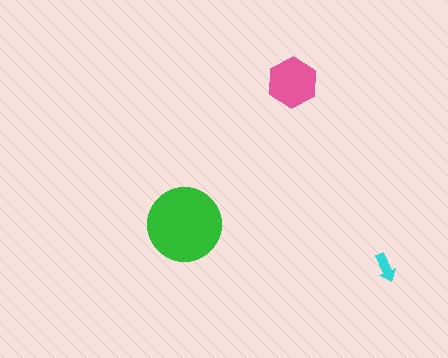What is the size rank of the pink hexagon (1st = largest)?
2nd.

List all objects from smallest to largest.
The cyan arrow, the pink hexagon, the green circle.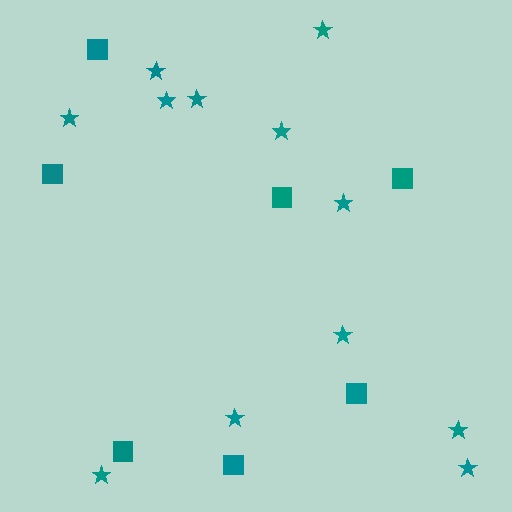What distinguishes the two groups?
There are 2 groups: one group of stars (12) and one group of squares (7).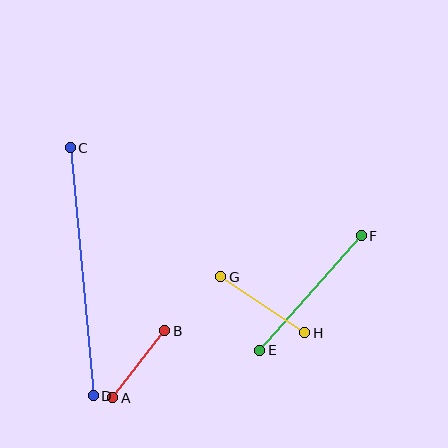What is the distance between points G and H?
The distance is approximately 101 pixels.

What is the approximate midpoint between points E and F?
The midpoint is at approximately (310, 293) pixels.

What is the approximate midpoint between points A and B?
The midpoint is at approximately (139, 364) pixels.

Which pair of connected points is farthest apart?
Points C and D are farthest apart.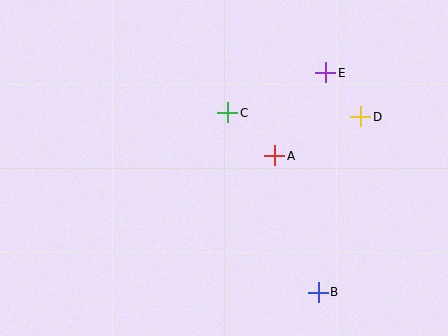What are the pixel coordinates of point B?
Point B is at (318, 292).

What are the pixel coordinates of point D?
Point D is at (361, 117).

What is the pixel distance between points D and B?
The distance between D and B is 181 pixels.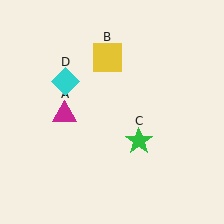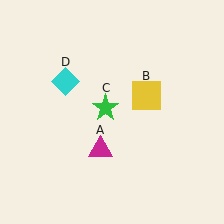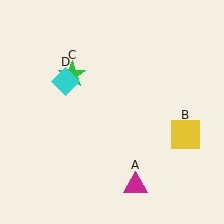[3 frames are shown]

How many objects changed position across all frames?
3 objects changed position: magenta triangle (object A), yellow square (object B), green star (object C).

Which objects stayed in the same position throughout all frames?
Cyan diamond (object D) remained stationary.